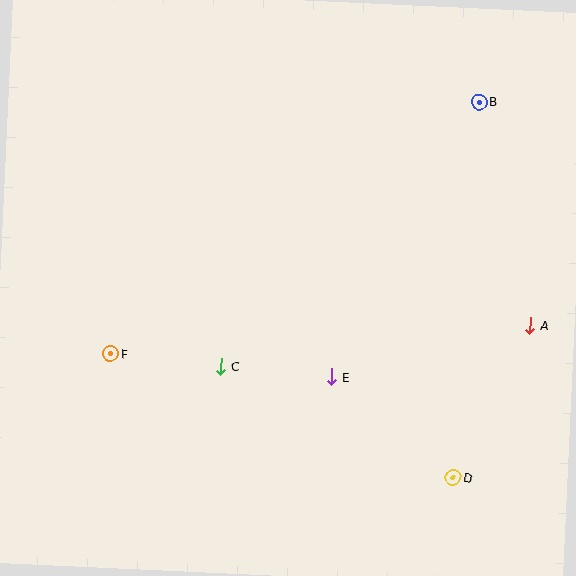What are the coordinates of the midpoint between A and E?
The midpoint between A and E is at (431, 351).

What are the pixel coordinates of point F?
Point F is at (110, 354).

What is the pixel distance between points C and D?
The distance between C and D is 258 pixels.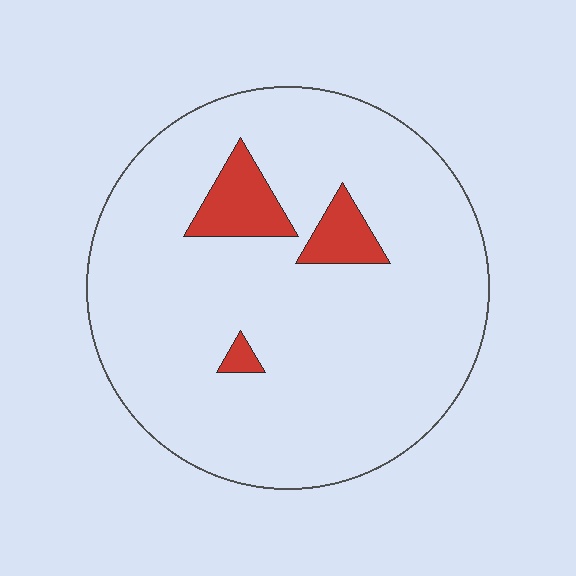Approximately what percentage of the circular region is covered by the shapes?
Approximately 10%.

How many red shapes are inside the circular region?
3.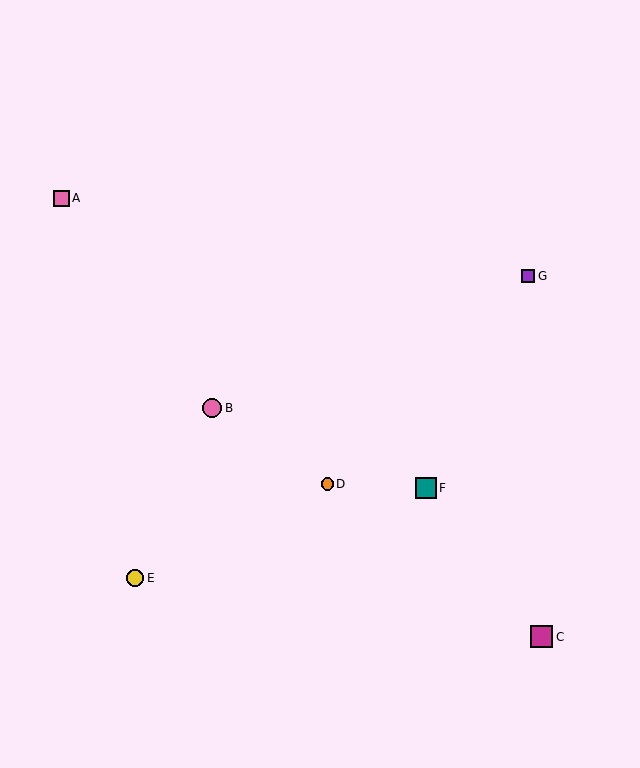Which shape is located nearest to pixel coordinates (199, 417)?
The pink circle (labeled B) at (212, 408) is nearest to that location.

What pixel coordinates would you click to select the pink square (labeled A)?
Click at (61, 198) to select the pink square A.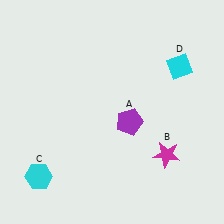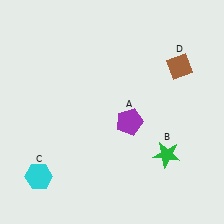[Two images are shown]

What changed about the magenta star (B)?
In Image 1, B is magenta. In Image 2, it changed to green.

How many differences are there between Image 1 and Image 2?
There are 2 differences between the two images.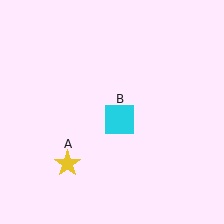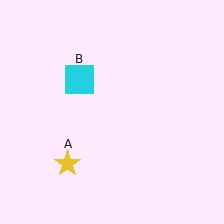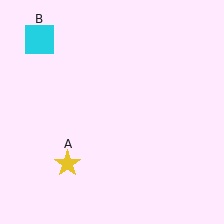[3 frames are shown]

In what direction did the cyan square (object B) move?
The cyan square (object B) moved up and to the left.